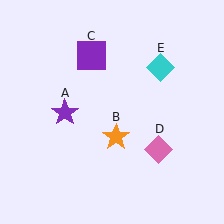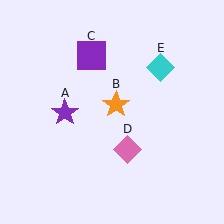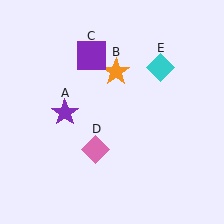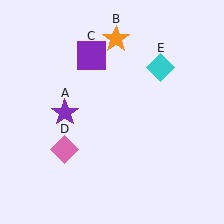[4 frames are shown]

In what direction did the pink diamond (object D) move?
The pink diamond (object D) moved left.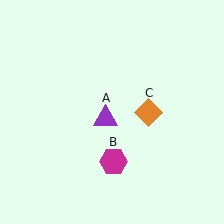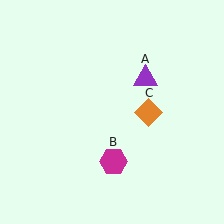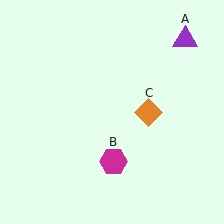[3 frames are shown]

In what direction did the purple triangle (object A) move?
The purple triangle (object A) moved up and to the right.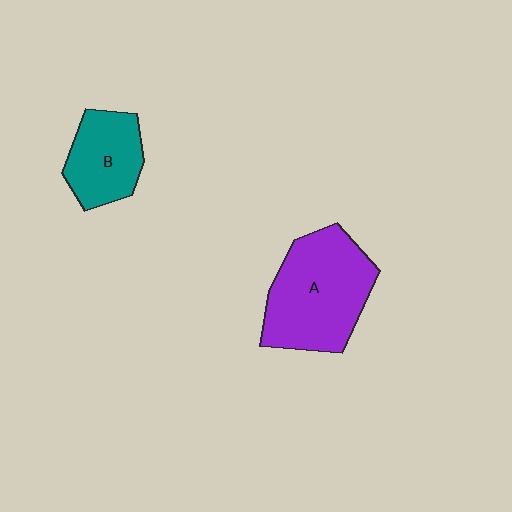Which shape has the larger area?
Shape A (purple).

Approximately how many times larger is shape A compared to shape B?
Approximately 1.7 times.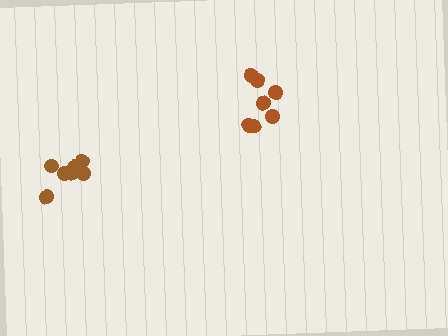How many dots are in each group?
Group 1: 7 dots, Group 2: 7 dots (14 total).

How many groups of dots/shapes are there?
There are 2 groups.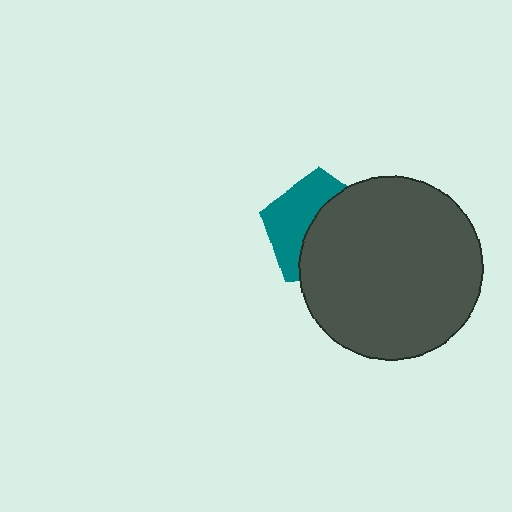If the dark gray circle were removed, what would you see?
You would see the complete teal pentagon.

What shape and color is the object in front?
The object in front is a dark gray circle.